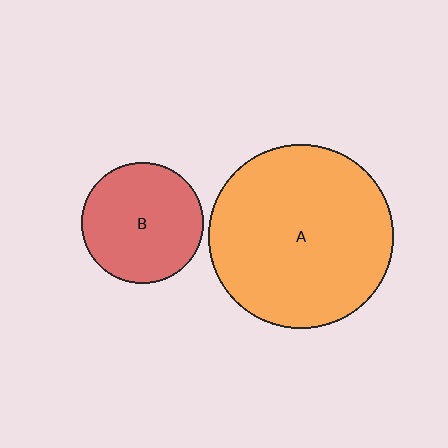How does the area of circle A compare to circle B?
Approximately 2.3 times.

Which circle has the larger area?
Circle A (orange).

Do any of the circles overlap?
No, none of the circles overlap.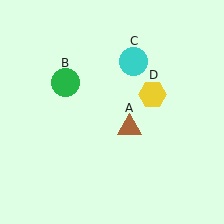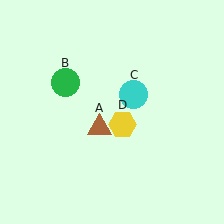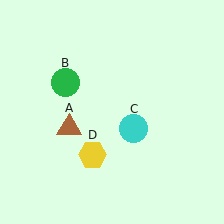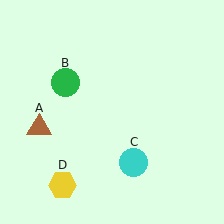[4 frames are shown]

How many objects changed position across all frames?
3 objects changed position: brown triangle (object A), cyan circle (object C), yellow hexagon (object D).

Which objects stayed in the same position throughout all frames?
Green circle (object B) remained stationary.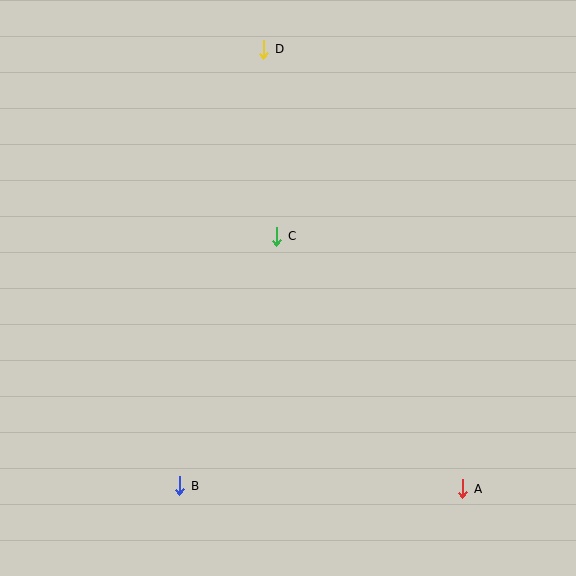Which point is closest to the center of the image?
Point C at (277, 236) is closest to the center.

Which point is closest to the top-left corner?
Point D is closest to the top-left corner.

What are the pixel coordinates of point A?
Point A is at (463, 489).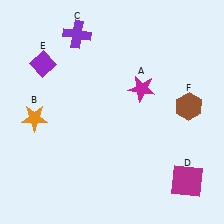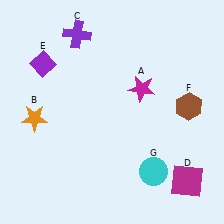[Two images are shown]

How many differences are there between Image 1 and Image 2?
There is 1 difference between the two images.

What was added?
A cyan circle (G) was added in Image 2.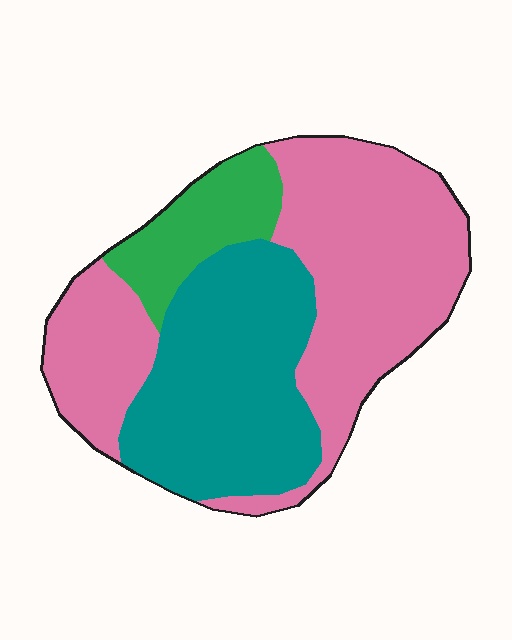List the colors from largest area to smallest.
From largest to smallest: pink, teal, green.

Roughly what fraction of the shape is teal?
Teal takes up about three eighths (3/8) of the shape.